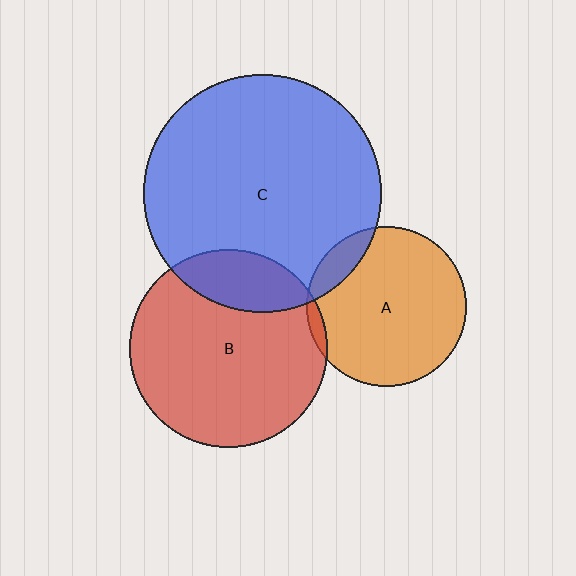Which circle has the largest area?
Circle C (blue).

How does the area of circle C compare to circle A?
Approximately 2.2 times.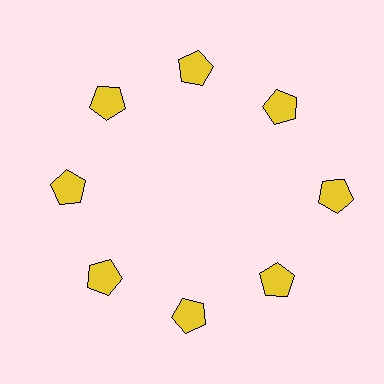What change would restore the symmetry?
The symmetry would be restored by moving it inward, back onto the ring so that all 8 pentagons sit at equal angles and equal distance from the center.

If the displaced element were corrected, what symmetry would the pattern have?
It would have 8-fold rotational symmetry — the pattern would map onto itself every 45 degrees.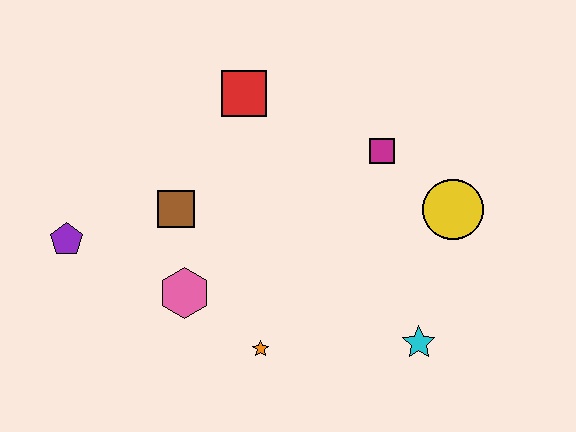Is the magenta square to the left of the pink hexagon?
No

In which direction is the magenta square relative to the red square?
The magenta square is to the right of the red square.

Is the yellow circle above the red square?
No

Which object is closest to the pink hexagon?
The brown square is closest to the pink hexagon.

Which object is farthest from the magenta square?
The purple pentagon is farthest from the magenta square.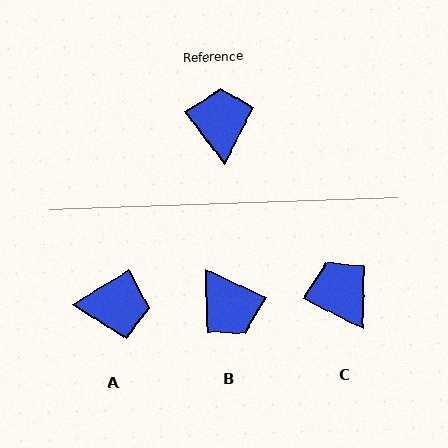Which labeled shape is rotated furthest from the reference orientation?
B, about 151 degrees away.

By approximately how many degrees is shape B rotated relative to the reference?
Approximately 151 degrees clockwise.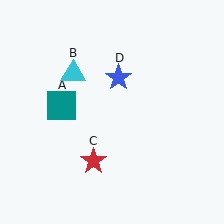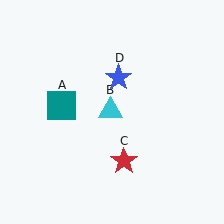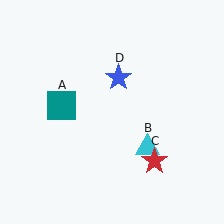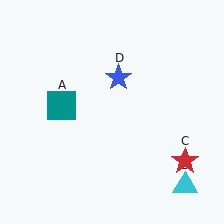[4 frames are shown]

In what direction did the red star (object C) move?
The red star (object C) moved right.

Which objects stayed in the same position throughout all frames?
Teal square (object A) and blue star (object D) remained stationary.